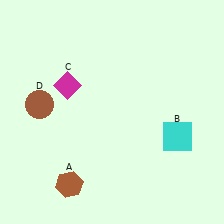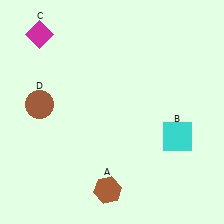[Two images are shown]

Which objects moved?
The objects that moved are: the brown hexagon (A), the magenta diamond (C).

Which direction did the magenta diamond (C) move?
The magenta diamond (C) moved up.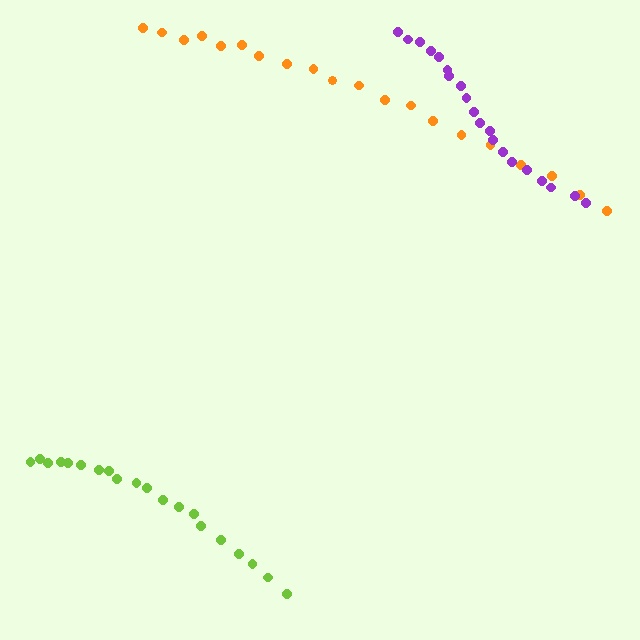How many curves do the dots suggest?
There are 3 distinct paths.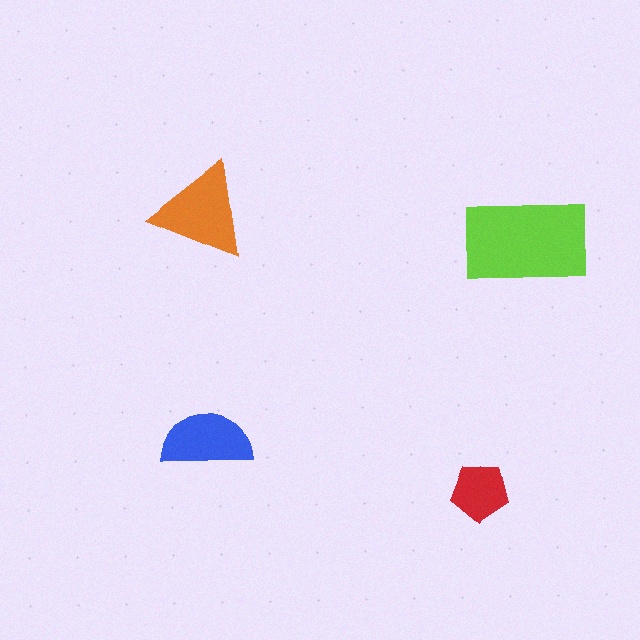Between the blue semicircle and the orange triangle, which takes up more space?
The orange triangle.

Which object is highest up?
The orange triangle is topmost.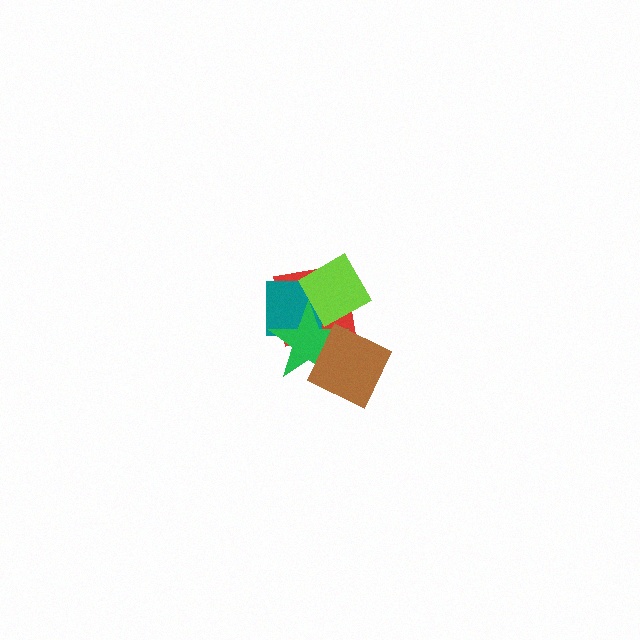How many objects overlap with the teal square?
3 objects overlap with the teal square.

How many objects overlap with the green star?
4 objects overlap with the green star.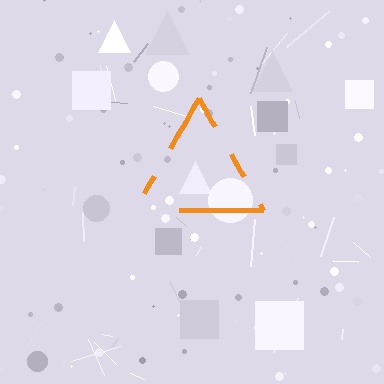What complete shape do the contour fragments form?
The contour fragments form a triangle.